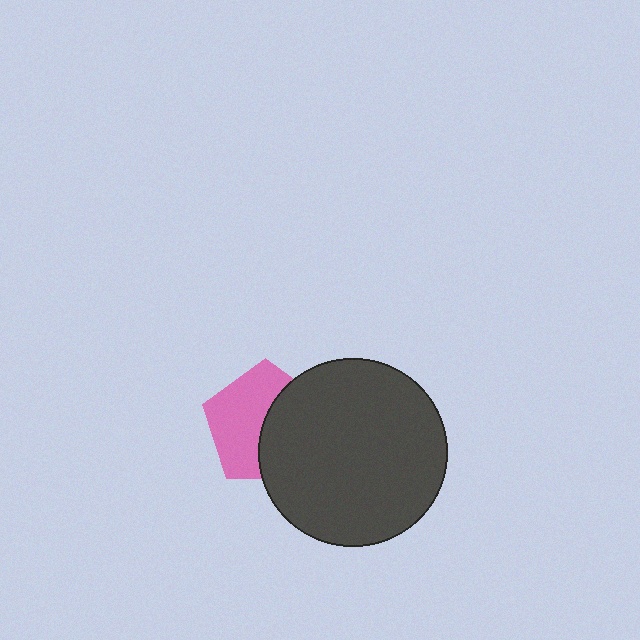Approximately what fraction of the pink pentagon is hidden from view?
Roughly 47% of the pink pentagon is hidden behind the dark gray circle.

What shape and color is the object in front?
The object in front is a dark gray circle.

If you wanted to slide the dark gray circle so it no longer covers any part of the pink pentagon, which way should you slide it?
Slide it right — that is the most direct way to separate the two shapes.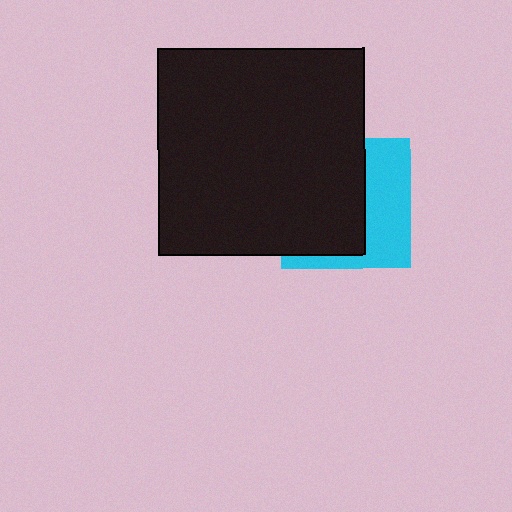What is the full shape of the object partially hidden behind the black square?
The partially hidden object is a cyan square.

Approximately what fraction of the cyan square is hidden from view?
Roughly 58% of the cyan square is hidden behind the black square.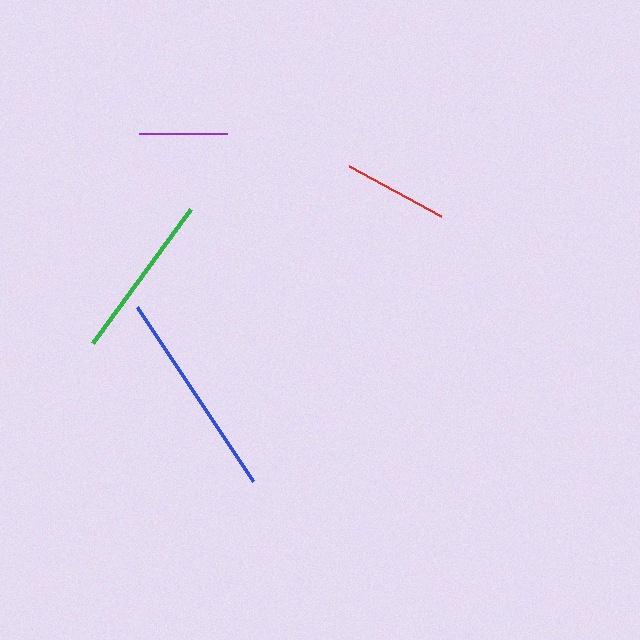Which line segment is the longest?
The blue line is the longest at approximately 209 pixels.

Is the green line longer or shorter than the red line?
The green line is longer than the red line.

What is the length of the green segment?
The green segment is approximately 166 pixels long.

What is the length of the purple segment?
The purple segment is approximately 87 pixels long.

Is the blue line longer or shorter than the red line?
The blue line is longer than the red line.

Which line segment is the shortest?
The purple line is the shortest at approximately 87 pixels.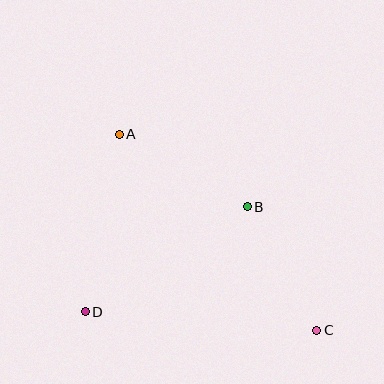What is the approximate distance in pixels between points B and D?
The distance between B and D is approximately 193 pixels.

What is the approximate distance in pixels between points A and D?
The distance between A and D is approximately 181 pixels.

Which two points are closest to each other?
Points B and C are closest to each other.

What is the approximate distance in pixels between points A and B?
The distance between A and B is approximately 147 pixels.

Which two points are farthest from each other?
Points A and C are farthest from each other.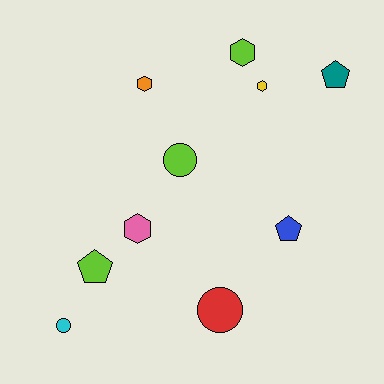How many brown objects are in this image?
There are no brown objects.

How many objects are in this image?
There are 10 objects.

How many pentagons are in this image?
There are 3 pentagons.